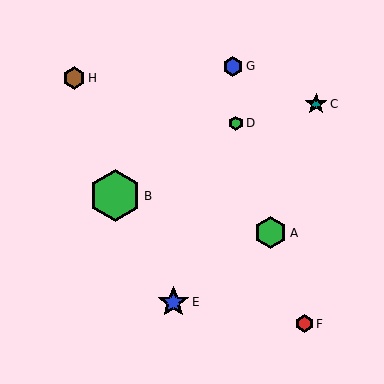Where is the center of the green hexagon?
The center of the green hexagon is at (271, 233).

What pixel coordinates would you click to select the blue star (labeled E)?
Click at (173, 302) to select the blue star E.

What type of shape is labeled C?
Shape C is a teal star.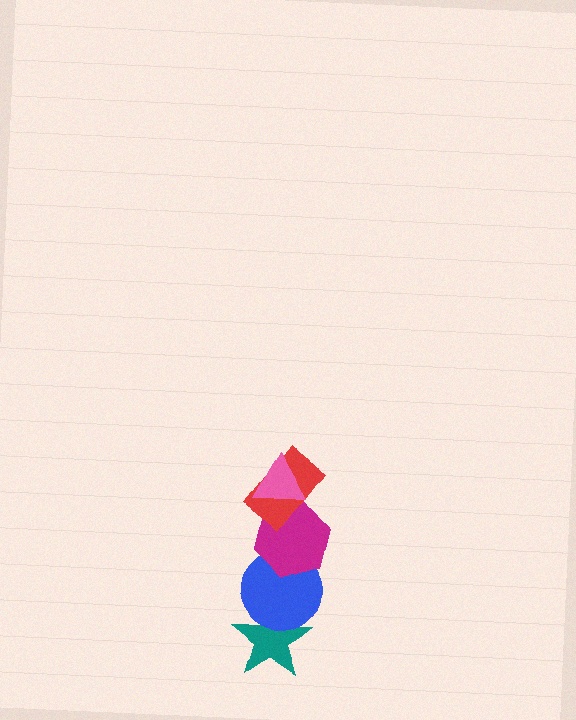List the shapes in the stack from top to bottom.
From top to bottom: the pink triangle, the red rectangle, the magenta hexagon, the blue circle, the teal star.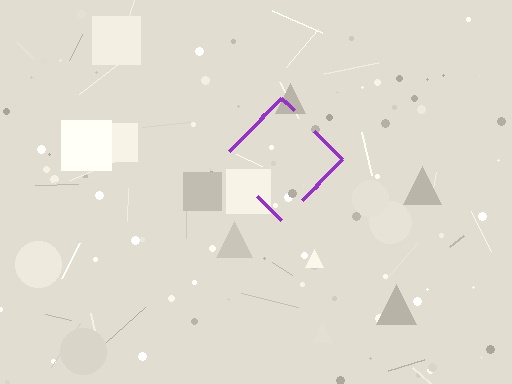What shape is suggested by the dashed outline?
The dashed outline suggests a diamond.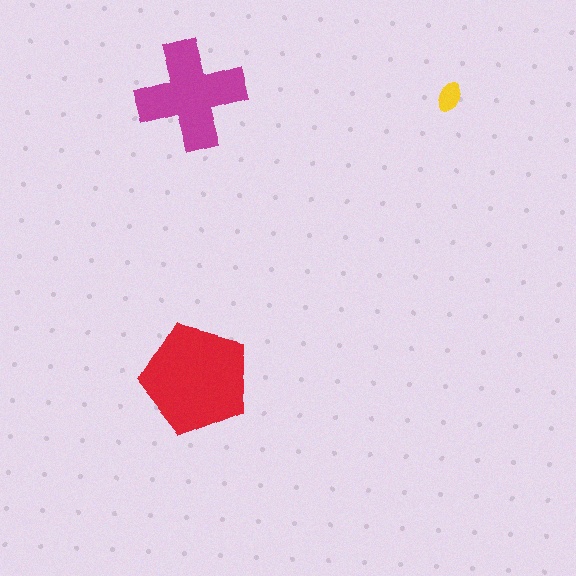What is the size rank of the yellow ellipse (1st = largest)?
3rd.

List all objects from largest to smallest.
The red pentagon, the magenta cross, the yellow ellipse.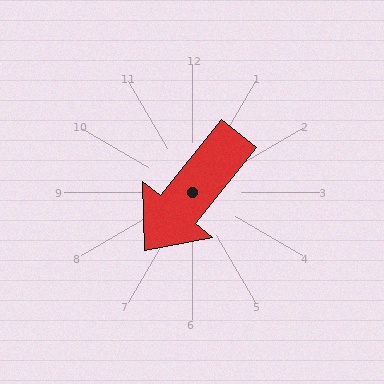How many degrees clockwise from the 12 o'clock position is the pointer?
Approximately 219 degrees.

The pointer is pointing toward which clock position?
Roughly 7 o'clock.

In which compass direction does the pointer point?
Southwest.